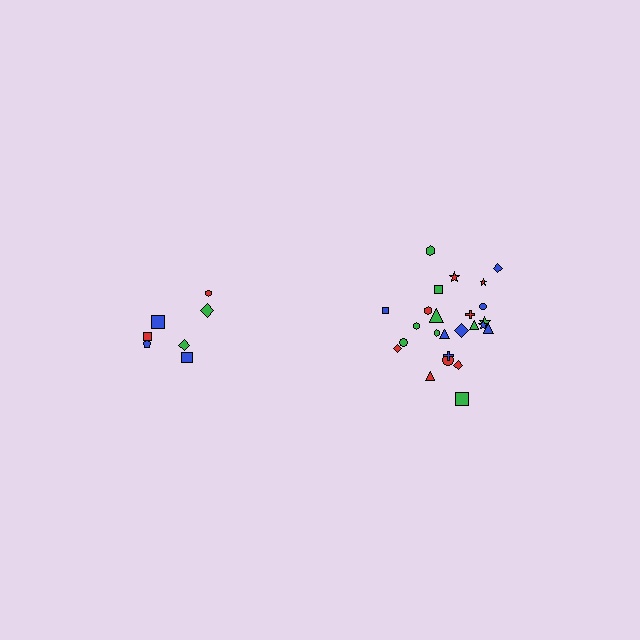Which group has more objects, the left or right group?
The right group.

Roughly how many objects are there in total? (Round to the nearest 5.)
Roughly 30 objects in total.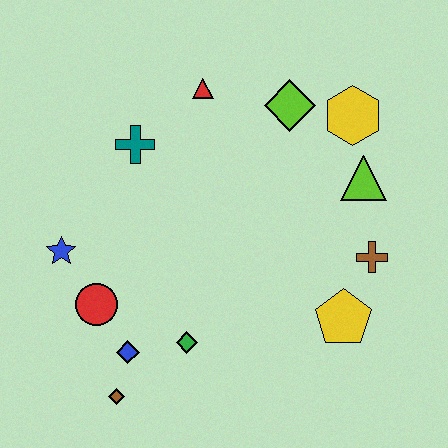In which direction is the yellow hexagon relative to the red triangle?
The yellow hexagon is to the right of the red triangle.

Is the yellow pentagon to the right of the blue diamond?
Yes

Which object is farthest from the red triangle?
The brown diamond is farthest from the red triangle.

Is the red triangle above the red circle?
Yes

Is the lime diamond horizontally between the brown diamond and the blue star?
No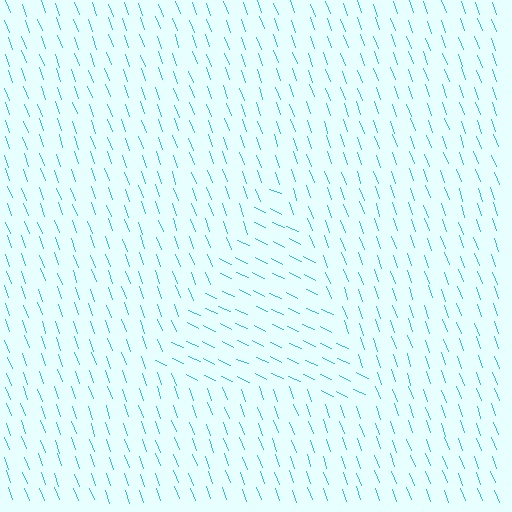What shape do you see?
I see a triangle.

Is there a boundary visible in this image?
Yes, there is a texture boundary formed by a change in line orientation.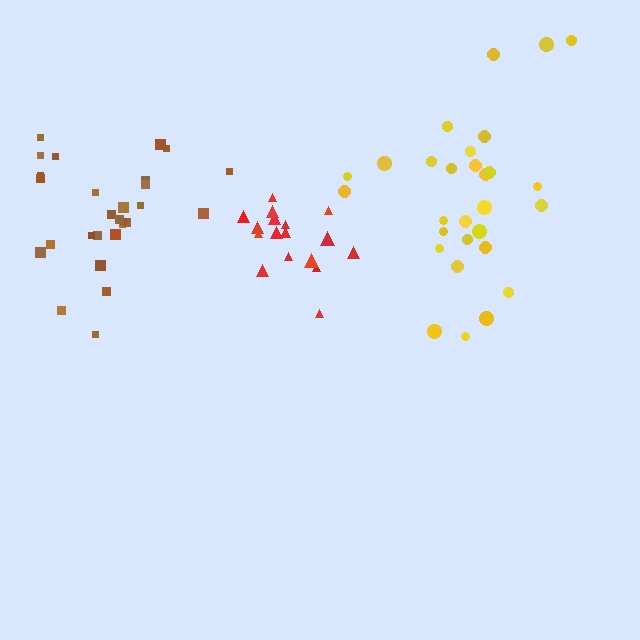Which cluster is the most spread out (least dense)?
Yellow.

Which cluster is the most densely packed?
Red.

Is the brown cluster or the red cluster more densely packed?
Red.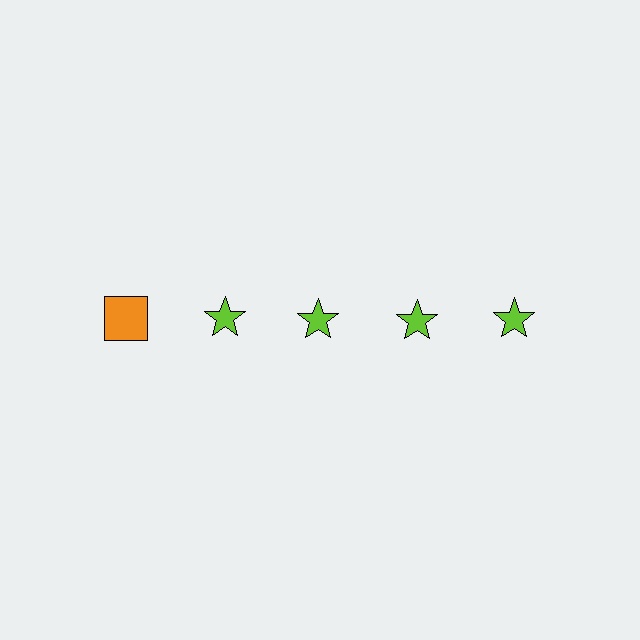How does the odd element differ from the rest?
It differs in both color (orange instead of lime) and shape (square instead of star).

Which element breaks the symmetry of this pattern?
The orange square in the top row, leftmost column breaks the symmetry. All other shapes are lime stars.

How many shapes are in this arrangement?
There are 5 shapes arranged in a grid pattern.